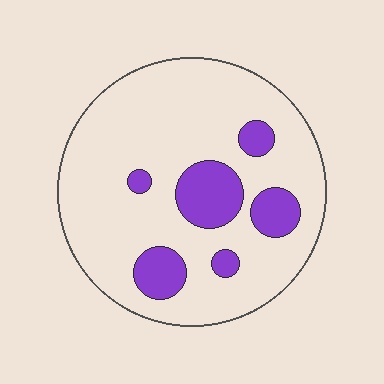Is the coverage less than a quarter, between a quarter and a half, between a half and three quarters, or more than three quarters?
Less than a quarter.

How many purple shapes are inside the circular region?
6.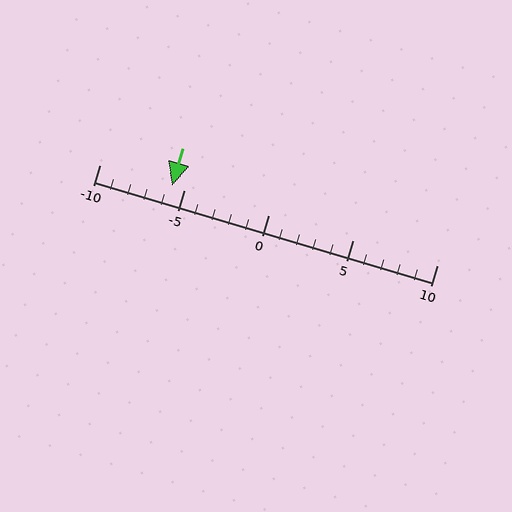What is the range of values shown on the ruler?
The ruler shows values from -10 to 10.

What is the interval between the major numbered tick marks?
The major tick marks are spaced 5 units apart.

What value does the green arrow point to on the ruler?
The green arrow points to approximately -6.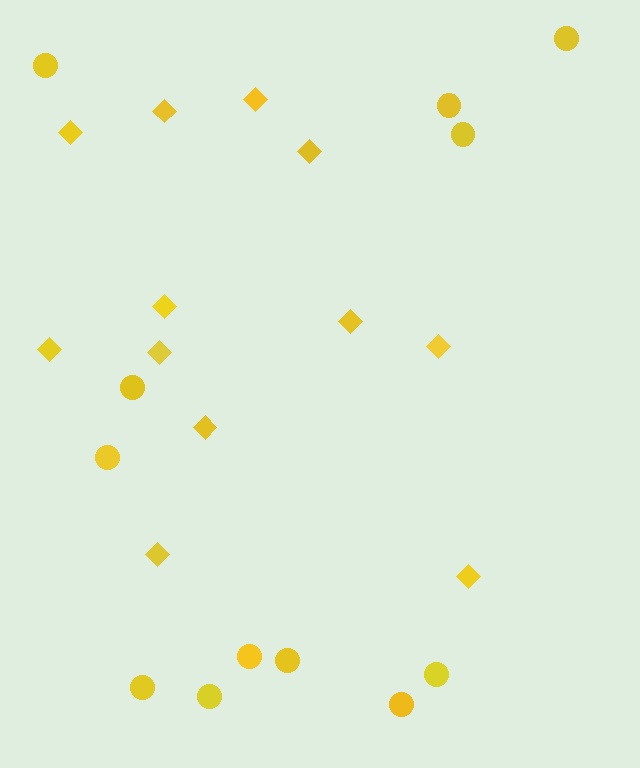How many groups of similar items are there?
There are 2 groups: one group of diamonds (12) and one group of circles (12).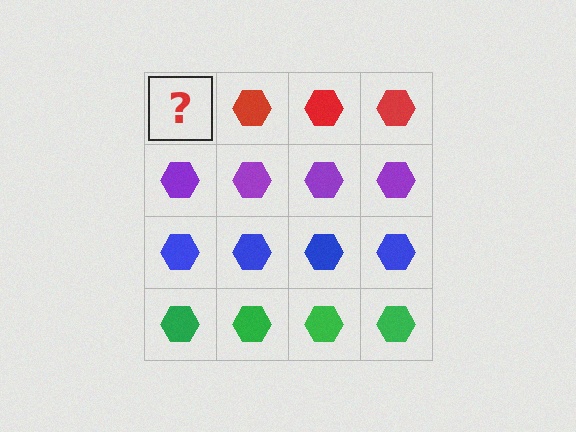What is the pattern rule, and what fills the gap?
The rule is that each row has a consistent color. The gap should be filled with a red hexagon.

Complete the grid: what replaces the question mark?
The question mark should be replaced with a red hexagon.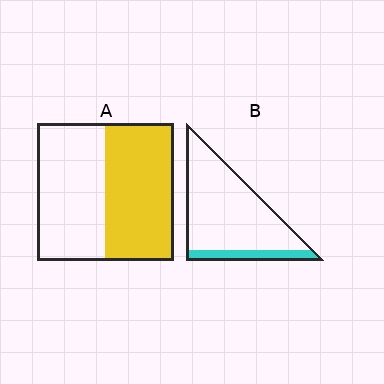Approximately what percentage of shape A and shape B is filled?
A is approximately 50% and B is approximately 15%.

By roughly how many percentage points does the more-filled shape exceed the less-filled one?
By roughly 35 percentage points (A over B).